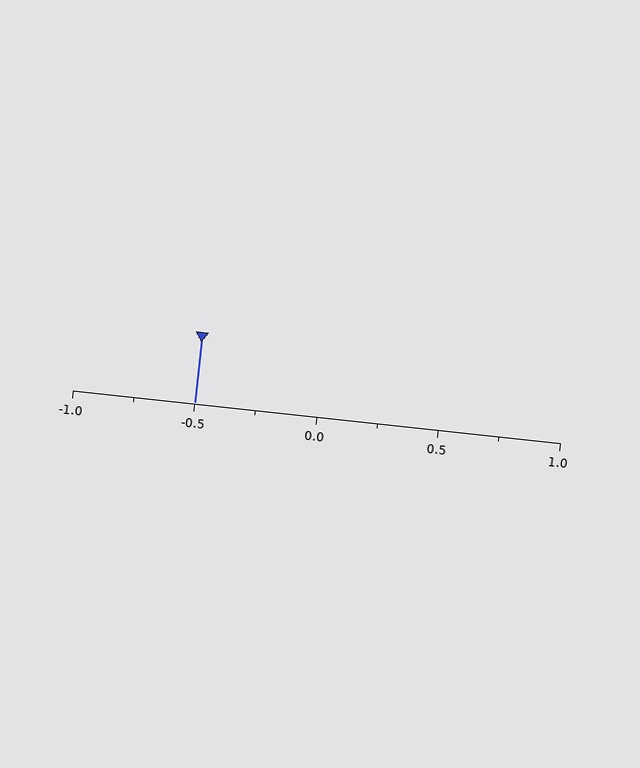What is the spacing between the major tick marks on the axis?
The major ticks are spaced 0.5 apart.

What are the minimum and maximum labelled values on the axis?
The axis runs from -1.0 to 1.0.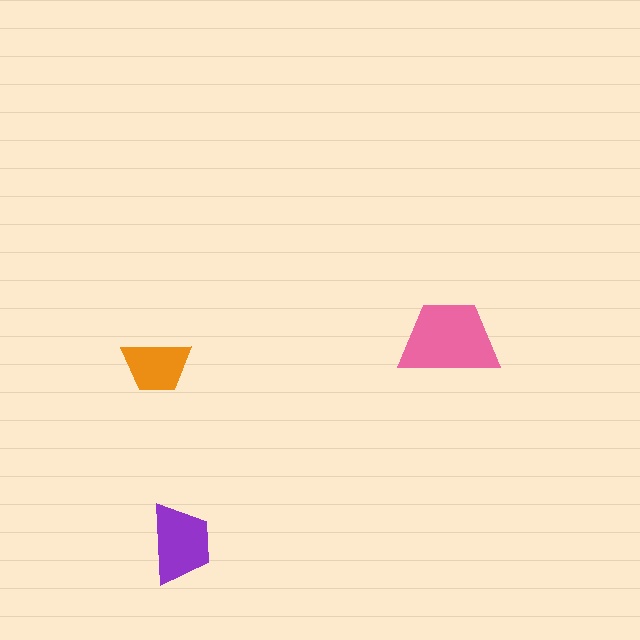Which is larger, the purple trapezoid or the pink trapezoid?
The pink one.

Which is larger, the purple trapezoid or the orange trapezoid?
The purple one.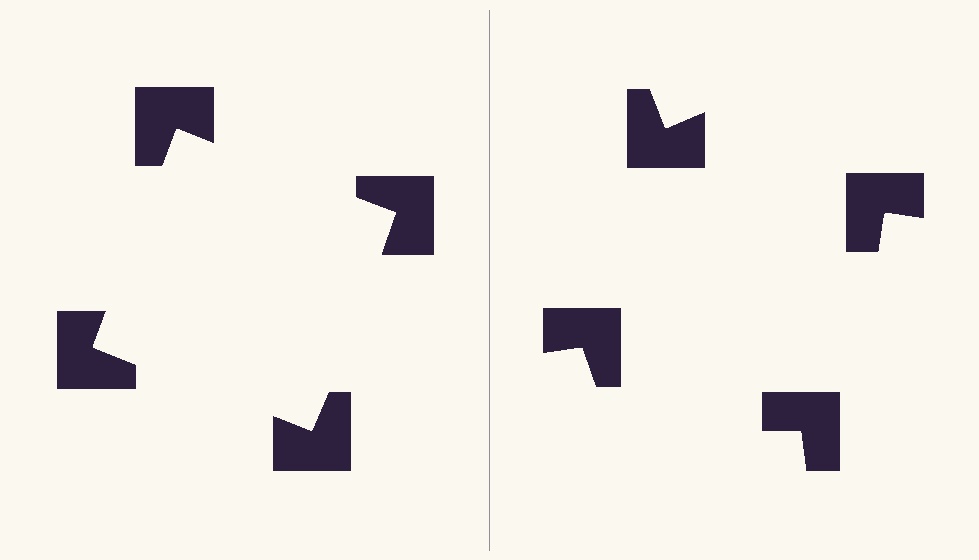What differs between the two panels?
The notched squares are positioned identically on both sides; only the wedge orientations differ. On the left they align to a square; on the right they are misaligned.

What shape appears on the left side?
An illusory square.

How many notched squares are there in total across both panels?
8 — 4 on each side.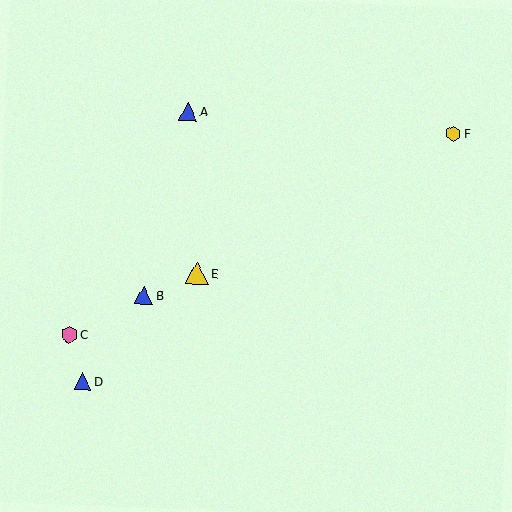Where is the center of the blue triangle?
The center of the blue triangle is at (188, 111).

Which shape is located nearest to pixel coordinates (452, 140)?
The yellow hexagon (labeled F) at (453, 134) is nearest to that location.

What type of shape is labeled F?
Shape F is a yellow hexagon.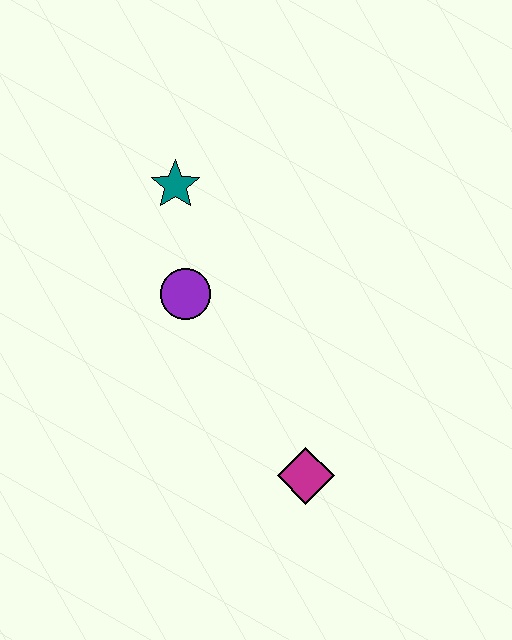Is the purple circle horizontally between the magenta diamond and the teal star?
Yes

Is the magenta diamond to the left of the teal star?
No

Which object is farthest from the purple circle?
The magenta diamond is farthest from the purple circle.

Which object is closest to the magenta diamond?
The purple circle is closest to the magenta diamond.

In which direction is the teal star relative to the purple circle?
The teal star is above the purple circle.